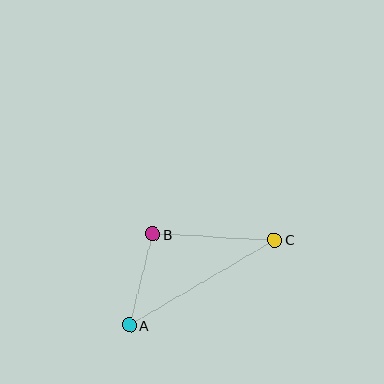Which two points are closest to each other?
Points A and B are closest to each other.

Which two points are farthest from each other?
Points A and C are farthest from each other.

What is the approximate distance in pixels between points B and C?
The distance between B and C is approximately 122 pixels.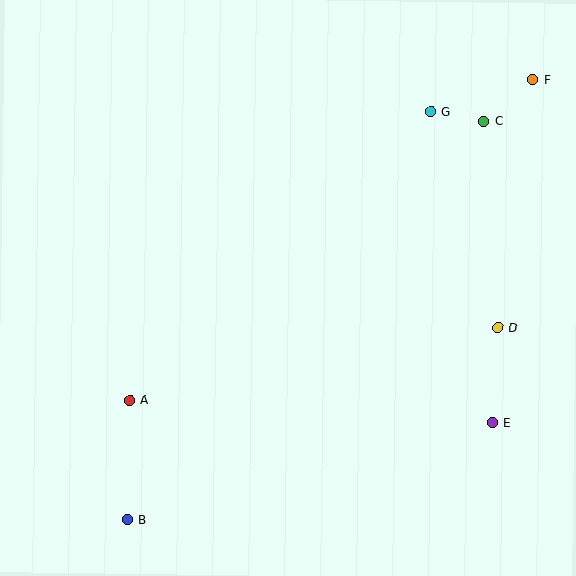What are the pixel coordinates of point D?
Point D is at (498, 328).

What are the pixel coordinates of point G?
Point G is at (431, 112).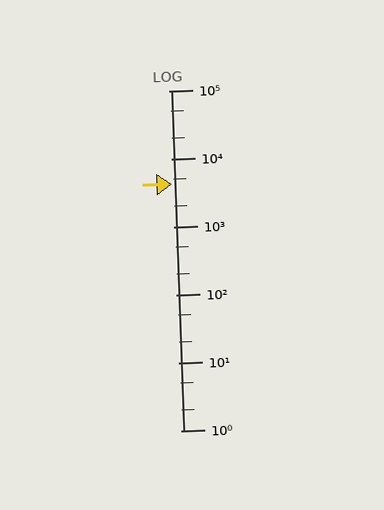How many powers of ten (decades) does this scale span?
The scale spans 5 decades, from 1 to 100000.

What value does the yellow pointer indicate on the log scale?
The pointer indicates approximately 4200.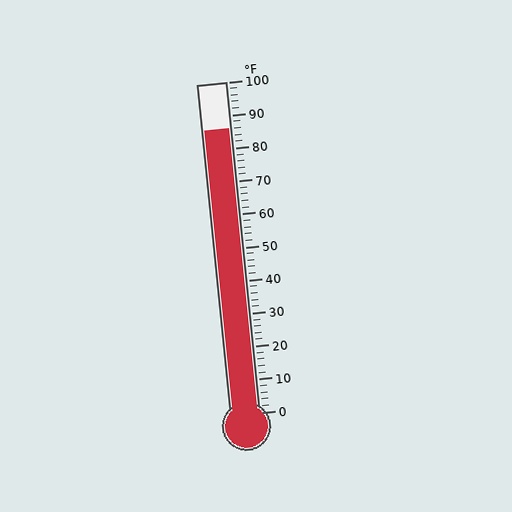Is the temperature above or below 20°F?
The temperature is above 20°F.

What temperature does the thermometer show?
The thermometer shows approximately 86°F.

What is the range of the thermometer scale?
The thermometer scale ranges from 0°F to 100°F.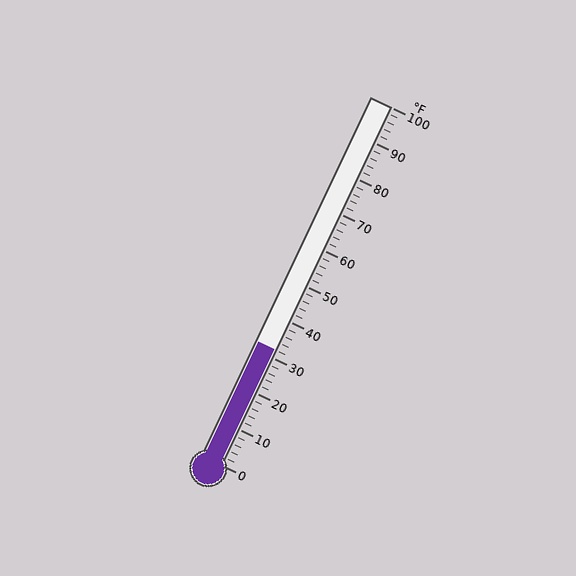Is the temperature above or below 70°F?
The temperature is below 70°F.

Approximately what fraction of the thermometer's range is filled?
The thermometer is filled to approximately 30% of its range.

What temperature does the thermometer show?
The thermometer shows approximately 32°F.